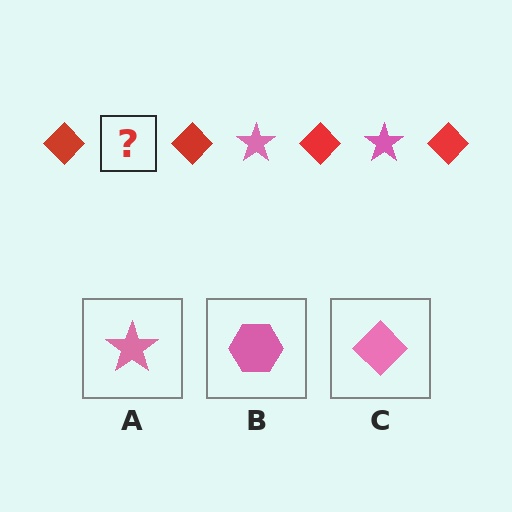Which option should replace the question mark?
Option A.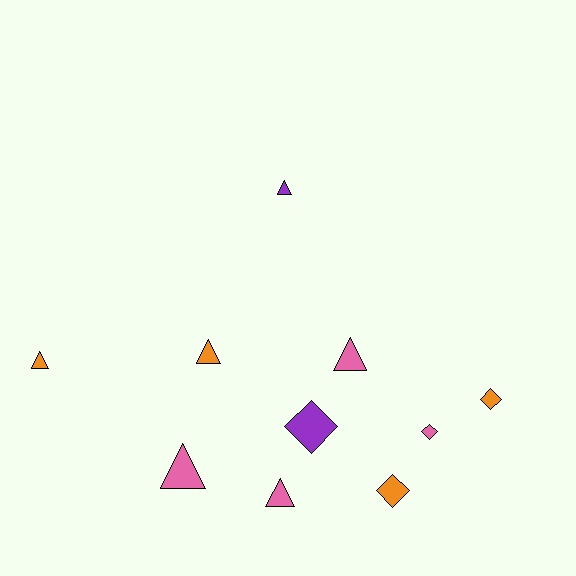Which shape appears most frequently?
Triangle, with 6 objects.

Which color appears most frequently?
Orange, with 4 objects.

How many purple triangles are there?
There is 1 purple triangle.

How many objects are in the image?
There are 10 objects.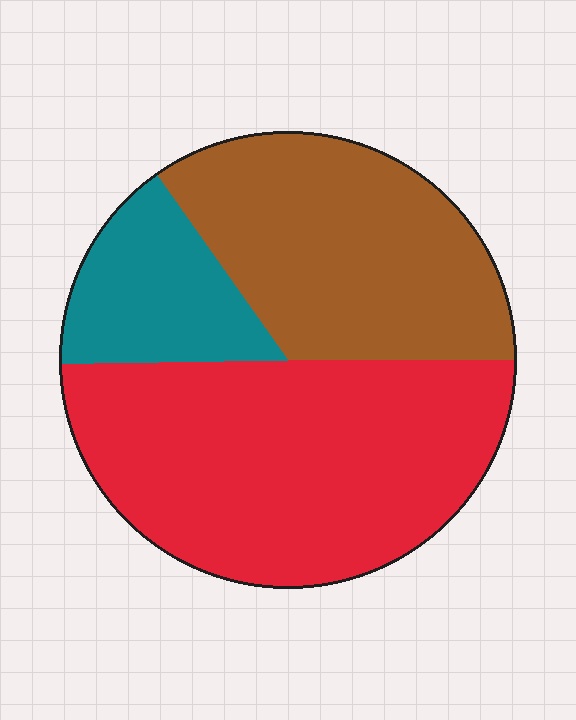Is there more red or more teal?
Red.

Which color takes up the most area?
Red, at roughly 50%.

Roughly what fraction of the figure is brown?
Brown takes up about one third (1/3) of the figure.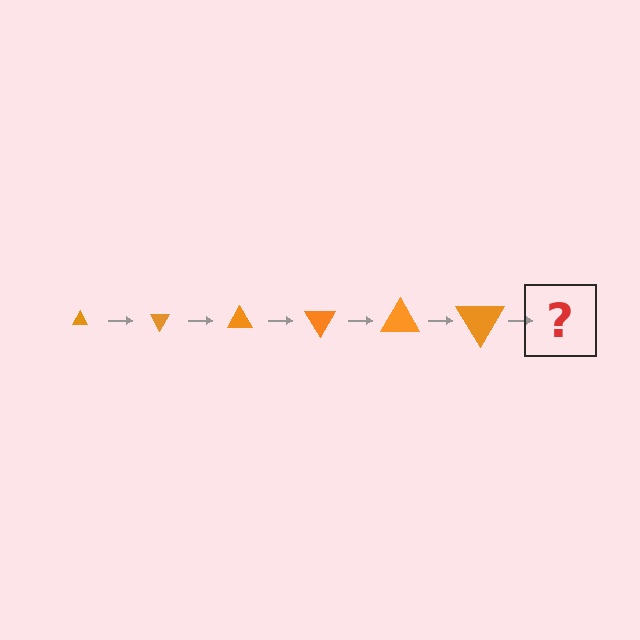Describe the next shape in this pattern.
It should be a triangle, larger than the previous one and rotated 360 degrees from the start.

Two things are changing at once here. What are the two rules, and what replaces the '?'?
The two rules are that the triangle grows larger each step and it rotates 60 degrees each step. The '?' should be a triangle, larger than the previous one and rotated 360 degrees from the start.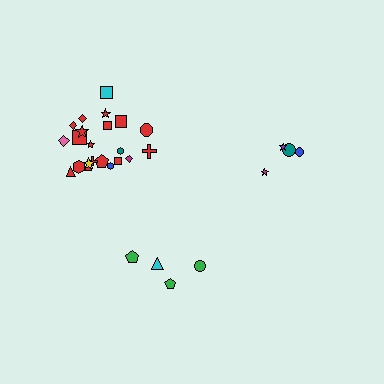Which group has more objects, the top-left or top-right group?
The top-left group.